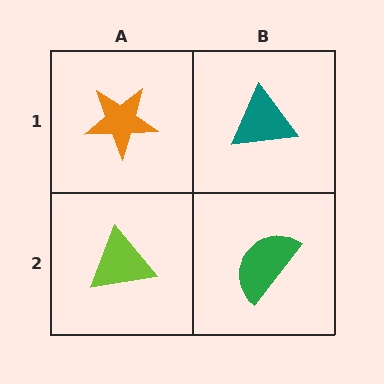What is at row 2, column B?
A green semicircle.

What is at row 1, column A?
An orange star.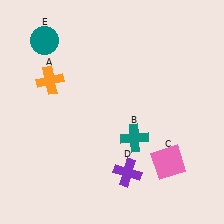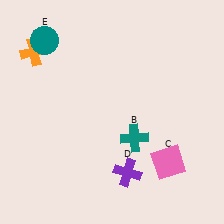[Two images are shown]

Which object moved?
The orange cross (A) moved up.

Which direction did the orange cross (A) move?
The orange cross (A) moved up.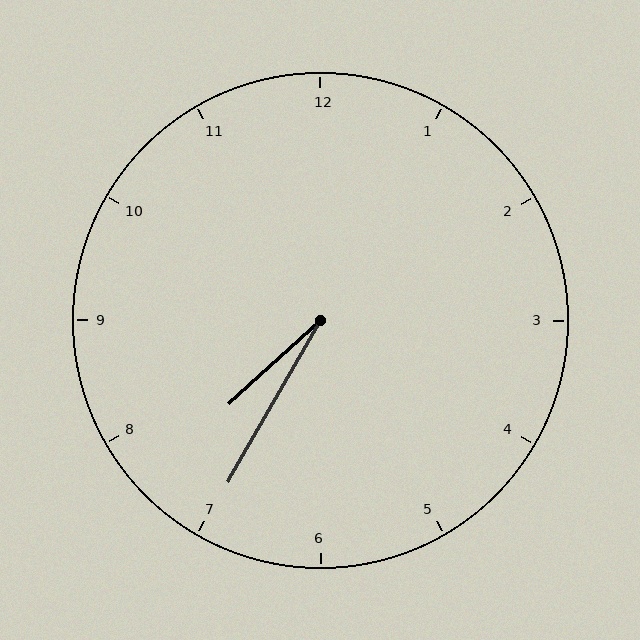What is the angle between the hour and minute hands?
Approximately 18 degrees.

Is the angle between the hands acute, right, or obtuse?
It is acute.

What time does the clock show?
7:35.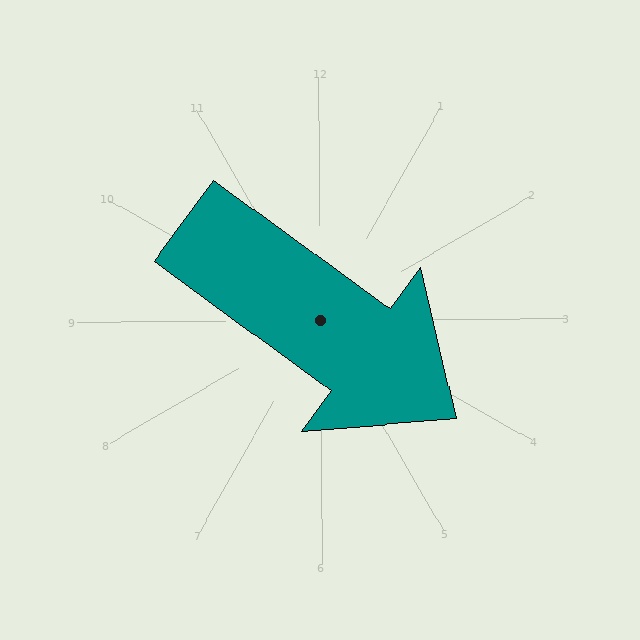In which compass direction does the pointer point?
Southeast.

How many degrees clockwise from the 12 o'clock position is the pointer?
Approximately 126 degrees.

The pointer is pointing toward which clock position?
Roughly 4 o'clock.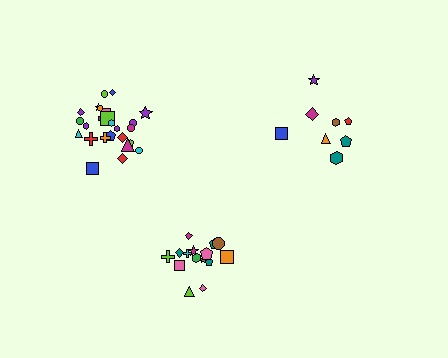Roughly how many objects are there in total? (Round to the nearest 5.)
Roughly 50 objects in total.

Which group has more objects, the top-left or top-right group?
The top-left group.